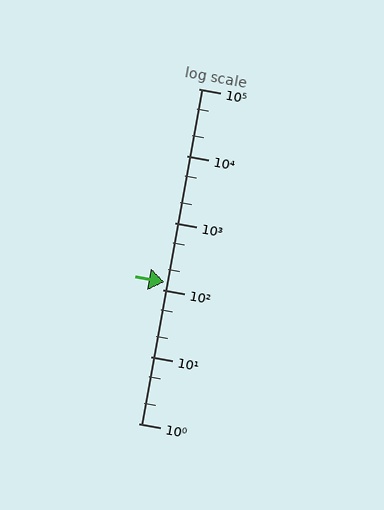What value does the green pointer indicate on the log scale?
The pointer indicates approximately 130.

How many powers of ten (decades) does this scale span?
The scale spans 5 decades, from 1 to 100000.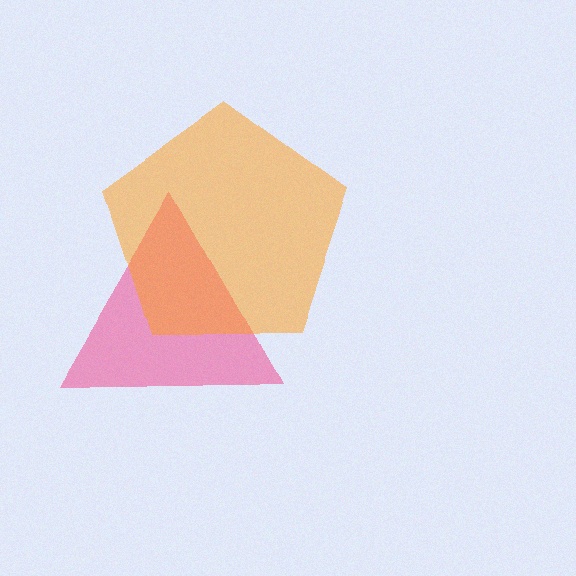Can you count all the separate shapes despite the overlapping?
Yes, there are 2 separate shapes.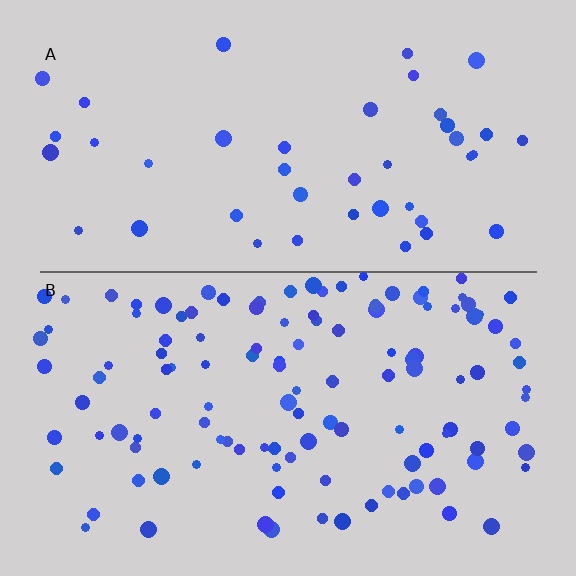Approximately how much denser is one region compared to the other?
Approximately 2.8× — region B over region A.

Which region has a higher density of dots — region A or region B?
B (the bottom).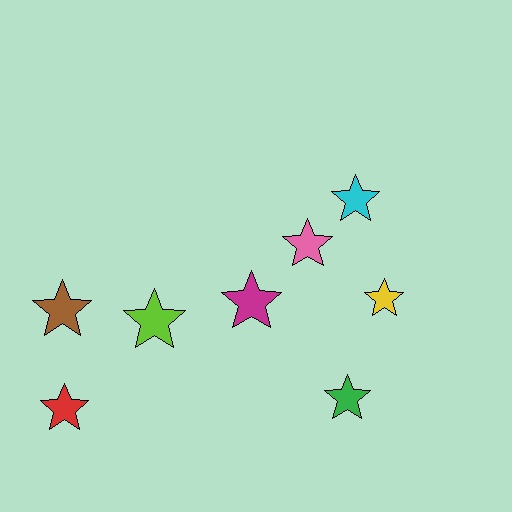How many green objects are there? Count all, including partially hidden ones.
There is 1 green object.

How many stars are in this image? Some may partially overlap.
There are 8 stars.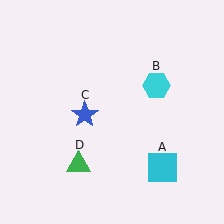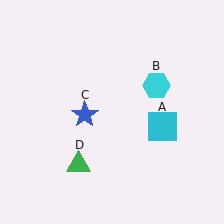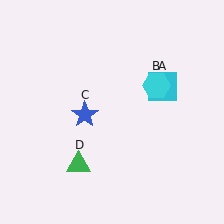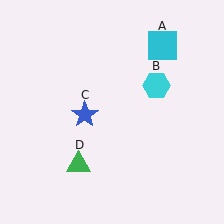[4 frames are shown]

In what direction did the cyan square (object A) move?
The cyan square (object A) moved up.